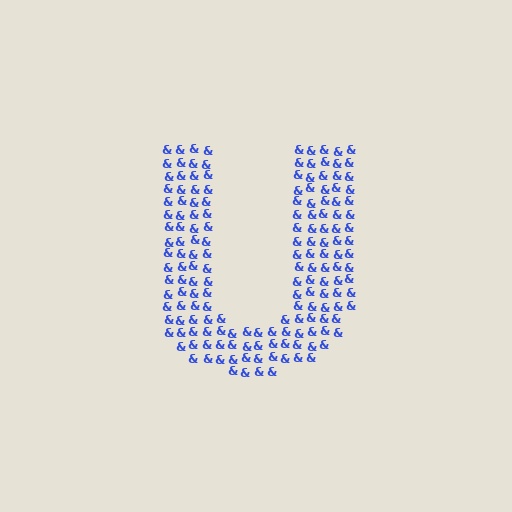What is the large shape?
The large shape is the letter U.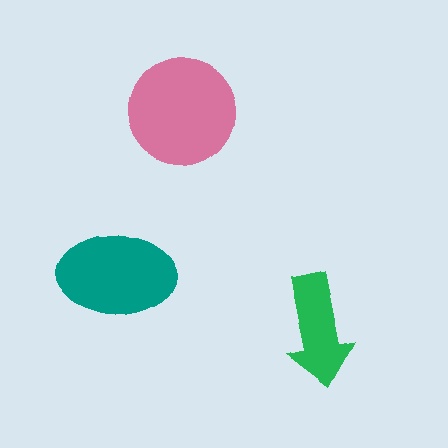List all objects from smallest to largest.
The green arrow, the teal ellipse, the pink circle.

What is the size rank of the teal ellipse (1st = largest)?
2nd.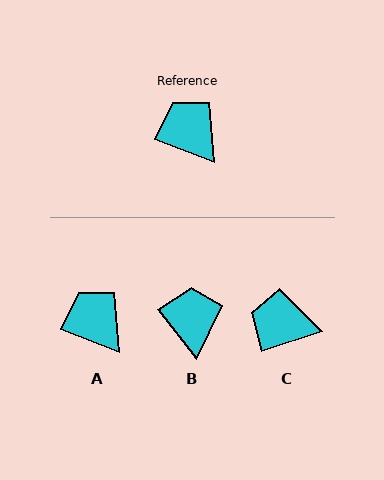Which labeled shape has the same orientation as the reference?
A.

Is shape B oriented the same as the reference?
No, it is off by about 30 degrees.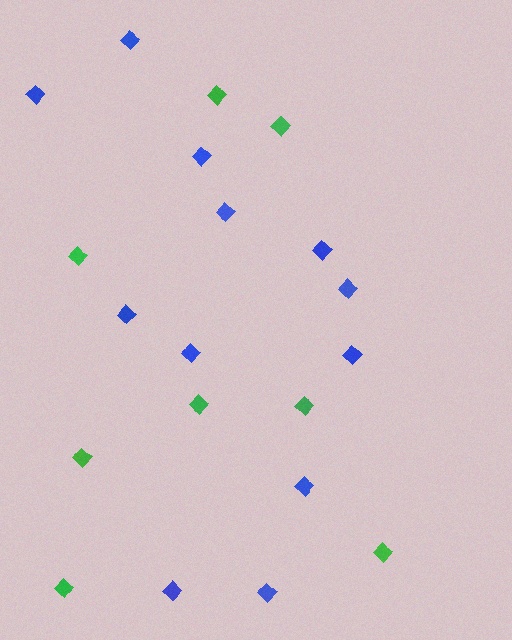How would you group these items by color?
There are 2 groups: one group of blue diamonds (12) and one group of green diamonds (8).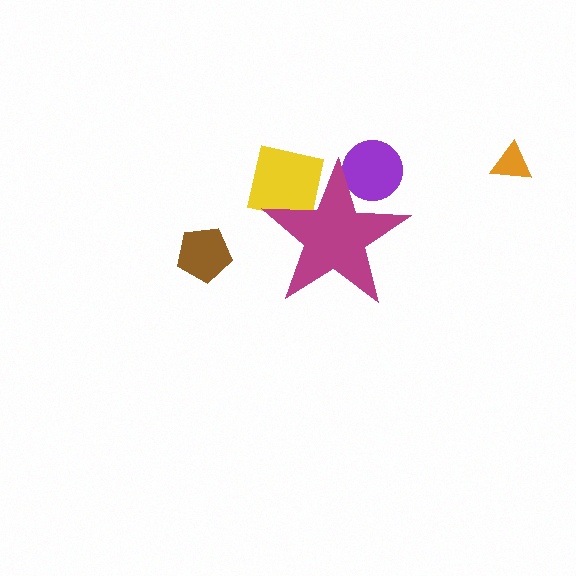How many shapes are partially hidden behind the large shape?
2 shapes are partially hidden.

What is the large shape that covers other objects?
A magenta star.